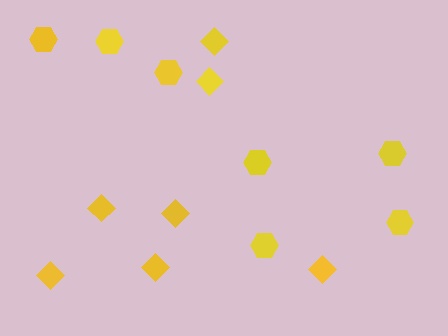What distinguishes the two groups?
There are 2 groups: one group of diamonds (7) and one group of hexagons (7).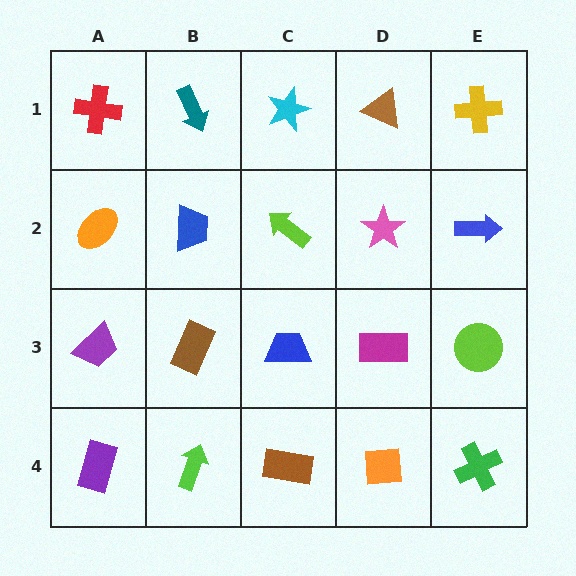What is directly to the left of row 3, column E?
A magenta rectangle.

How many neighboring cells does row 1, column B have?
3.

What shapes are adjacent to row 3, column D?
A pink star (row 2, column D), an orange square (row 4, column D), a blue trapezoid (row 3, column C), a lime circle (row 3, column E).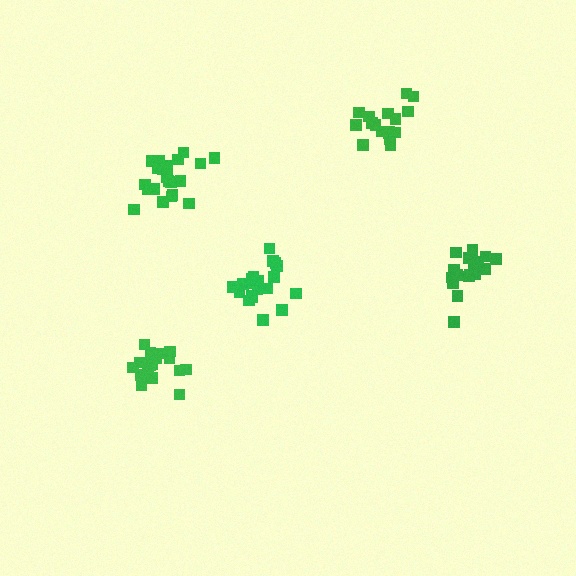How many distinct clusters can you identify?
There are 5 distinct clusters.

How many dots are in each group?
Group 1: 18 dots, Group 2: 21 dots, Group 3: 21 dots, Group 4: 19 dots, Group 5: 19 dots (98 total).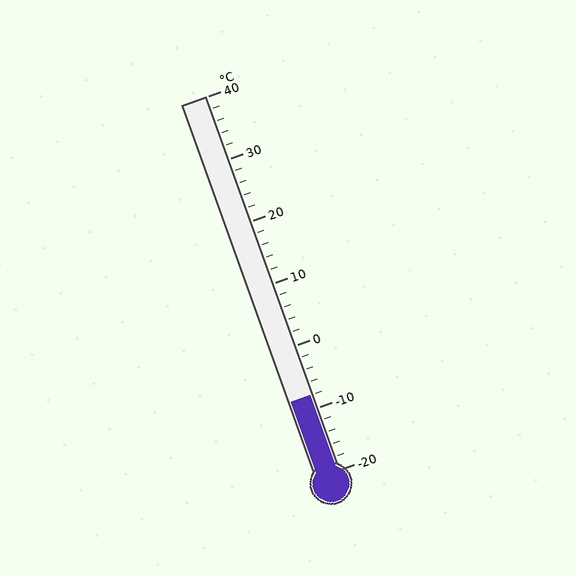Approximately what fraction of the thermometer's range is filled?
The thermometer is filled to approximately 20% of its range.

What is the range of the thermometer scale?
The thermometer scale ranges from -20°C to 40°C.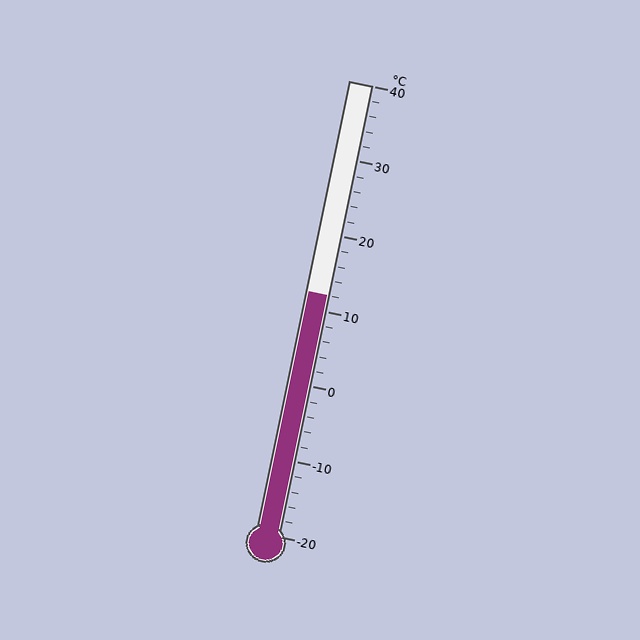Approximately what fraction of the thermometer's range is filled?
The thermometer is filled to approximately 55% of its range.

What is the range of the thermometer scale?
The thermometer scale ranges from -20°C to 40°C.